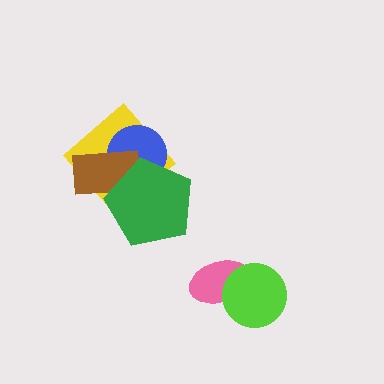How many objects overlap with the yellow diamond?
3 objects overlap with the yellow diamond.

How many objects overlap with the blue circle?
3 objects overlap with the blue circle.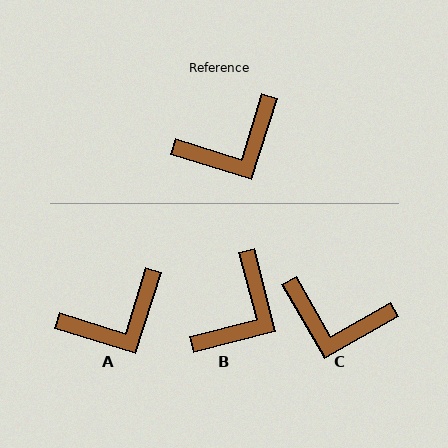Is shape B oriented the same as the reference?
No, it is off by about 32 degrees.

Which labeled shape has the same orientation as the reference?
A.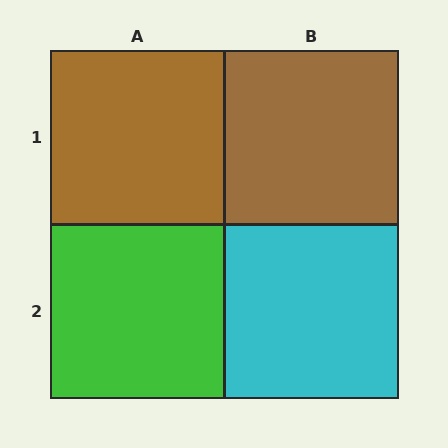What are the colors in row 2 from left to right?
Green, cyan.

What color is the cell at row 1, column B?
Brown.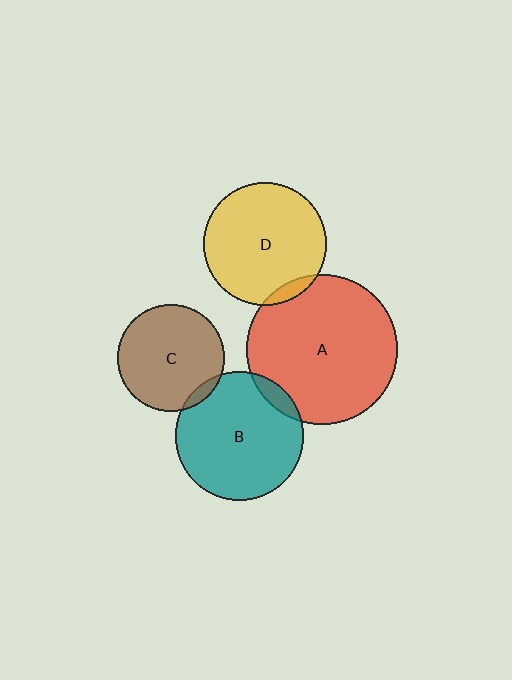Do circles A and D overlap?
Yes.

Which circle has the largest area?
Circle A (red).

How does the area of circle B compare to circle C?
Approximately 1.4 times.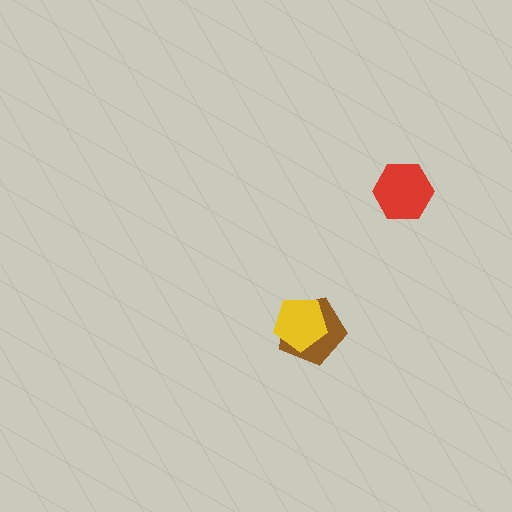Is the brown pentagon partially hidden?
Yes, it is partially covered by another shape.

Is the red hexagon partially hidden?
No, no other shape covers it.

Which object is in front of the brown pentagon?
The yellow pentagon is in front of the brown pentagon.